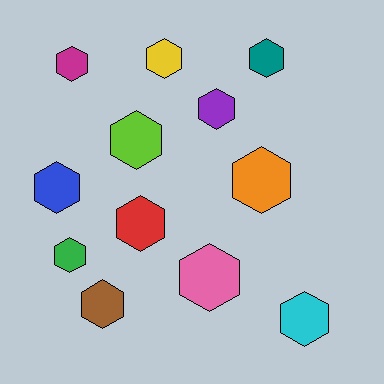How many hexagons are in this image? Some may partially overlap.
There are 12 hexagons.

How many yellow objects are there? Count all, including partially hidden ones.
There is 1 yellow object.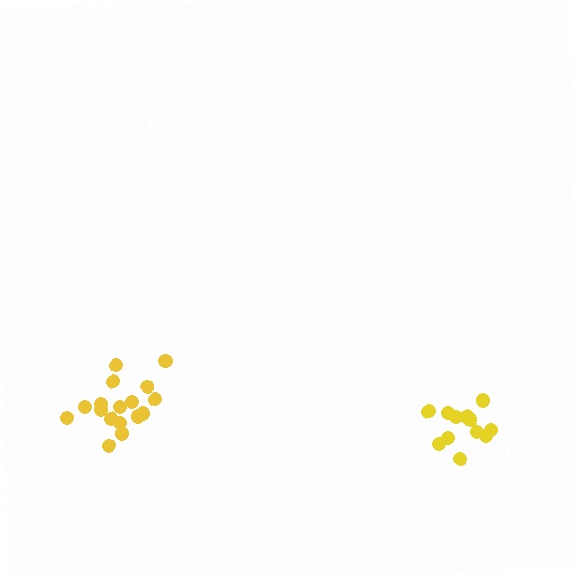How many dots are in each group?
Group 1: 17 dots, Group 2: 12 dots (29 total).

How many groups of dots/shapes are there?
There are 2 groups.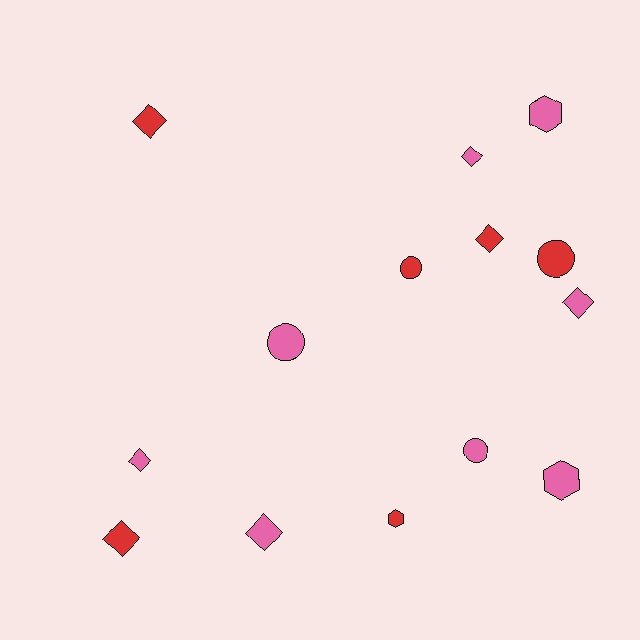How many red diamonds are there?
There are 3 red diamonds.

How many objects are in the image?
There are 14 objects.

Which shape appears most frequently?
Diamond, with 7 objects.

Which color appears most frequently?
Pink, with 8 objects.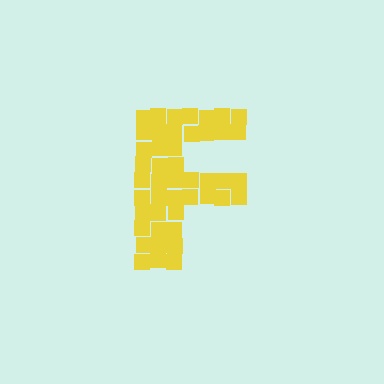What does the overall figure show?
The overall figure shows the letter F.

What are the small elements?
The small elements are squares.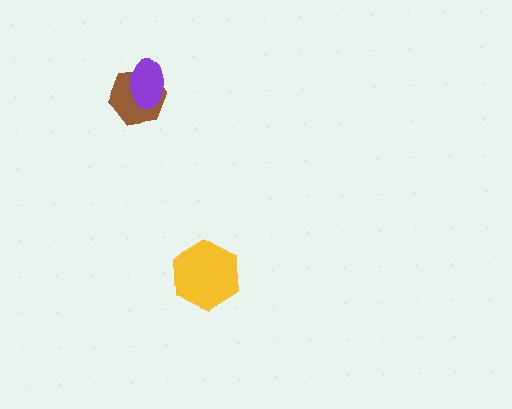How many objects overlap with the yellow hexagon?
0 objects overlap with the yellow hexagon.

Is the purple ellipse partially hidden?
No, no other shape covers it.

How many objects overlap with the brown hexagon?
1 object overlaps with the brown hexagon.